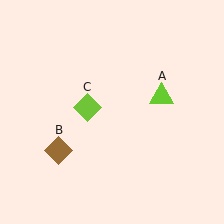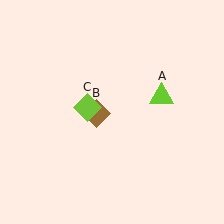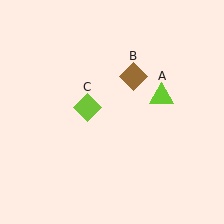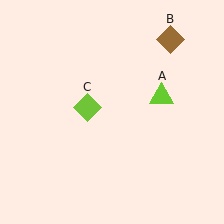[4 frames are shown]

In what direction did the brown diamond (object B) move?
The brown diamond (object B) moved up and to the right.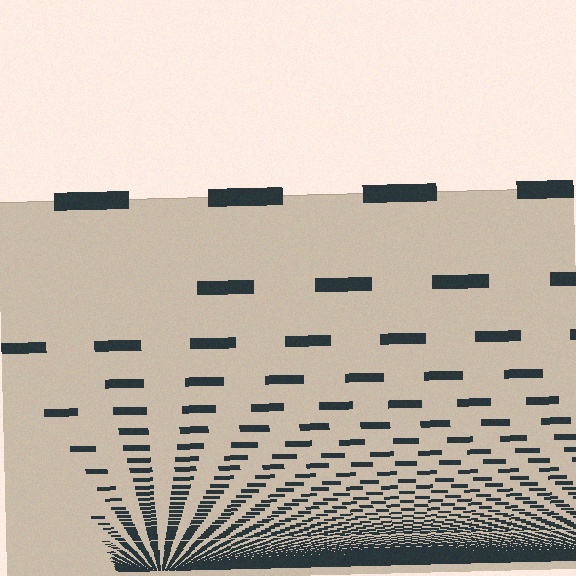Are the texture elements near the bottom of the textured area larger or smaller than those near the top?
Smaller. The gradient is inverted — elements near the bottom are smaller and denser.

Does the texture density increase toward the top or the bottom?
Density increases toward the bottom.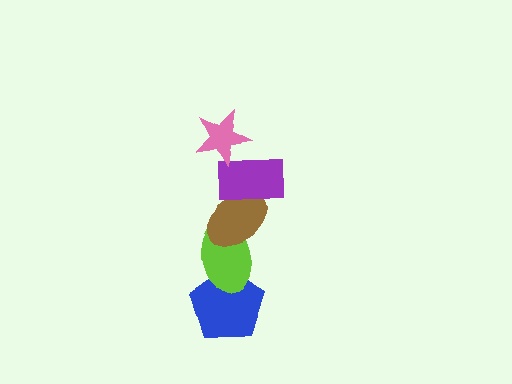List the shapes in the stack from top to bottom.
From top to bottom: the pink star, the purple rectangle, the brown ellipse, the lime ellipse, the blue pentagon.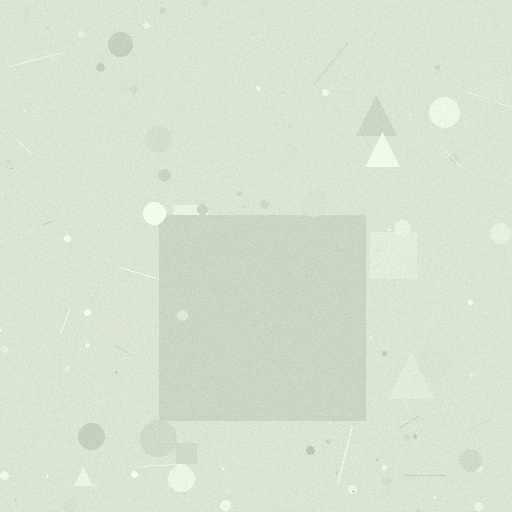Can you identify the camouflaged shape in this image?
The camouflaged shape is a square.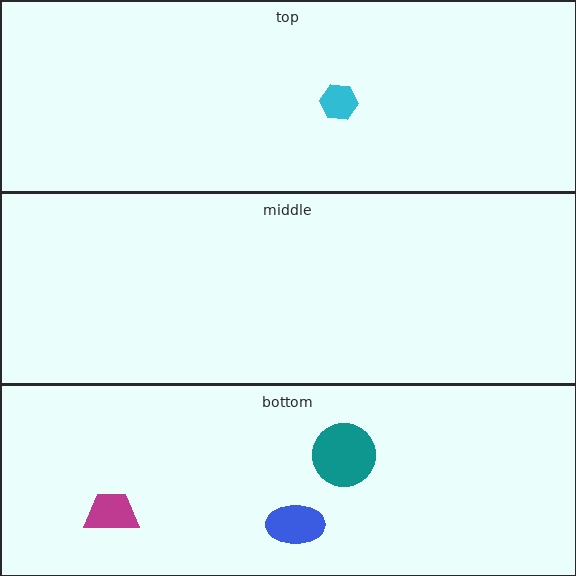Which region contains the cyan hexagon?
The top region.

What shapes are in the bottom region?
The blue ellipse, the teal circle, the magenta trapezoid.